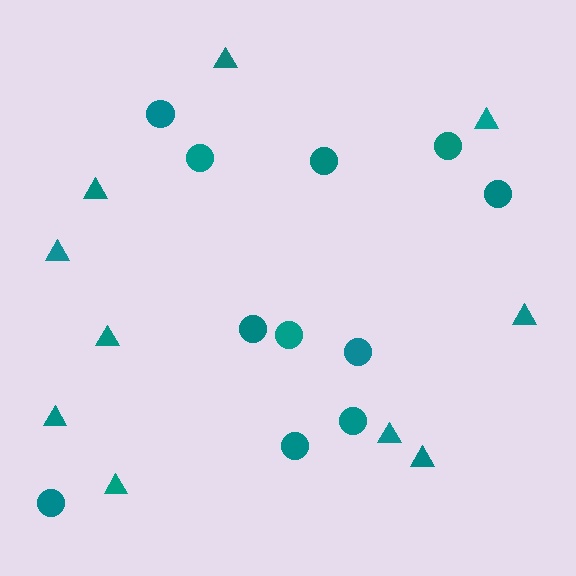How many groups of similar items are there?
There are 2 groups: one group of circles (11) and one group of triangles (10).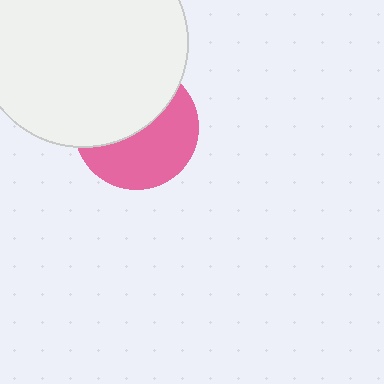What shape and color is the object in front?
The object in front is a white circle.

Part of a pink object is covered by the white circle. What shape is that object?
It is a circle.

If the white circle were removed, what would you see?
You would see the complete pink circle.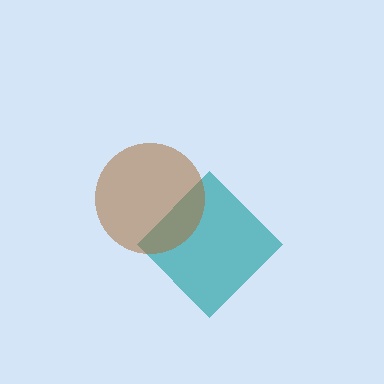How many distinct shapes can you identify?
There are 2 distinct shapes: a teal diamond, a brown circle.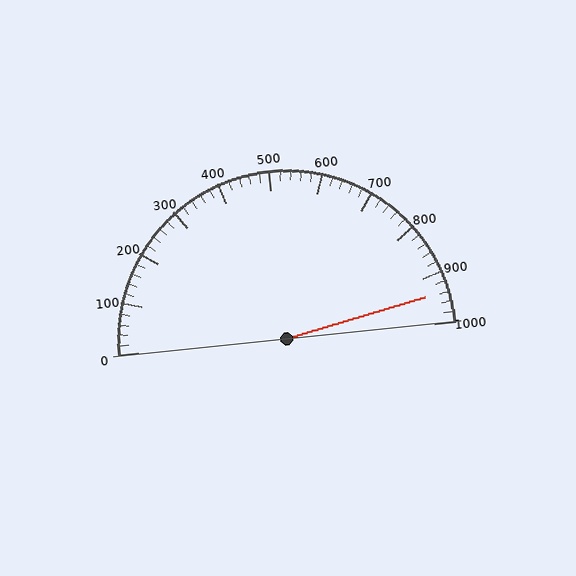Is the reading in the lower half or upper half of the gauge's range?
The reading is in the upper half of the range (0 to 1000).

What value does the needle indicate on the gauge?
The needle indicates approximately 940.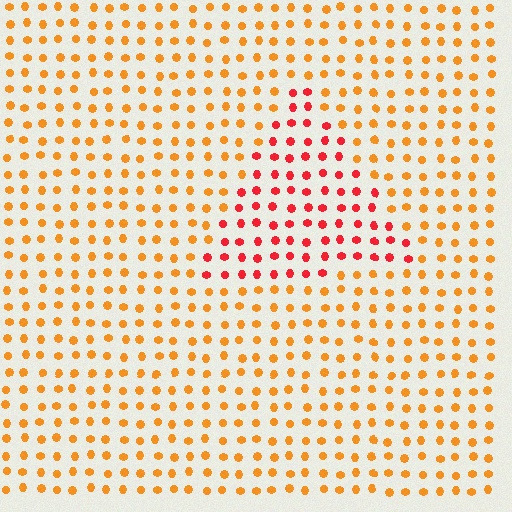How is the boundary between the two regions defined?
The boundary is defined purely by a slight shift in hue (about 37 degrees). Spacing, size, and orientation are identical on both sides.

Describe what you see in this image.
The image is filled with small orange elements in a uniform arrangement. A triangle-shaped region is visible where the elements are tinted to a slightly different hue, forming a subtle color boundary.